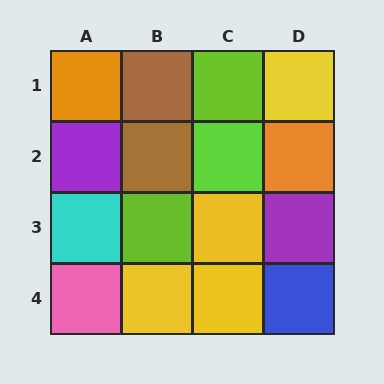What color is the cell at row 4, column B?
Yellow.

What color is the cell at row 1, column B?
Brown.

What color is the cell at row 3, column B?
Lime.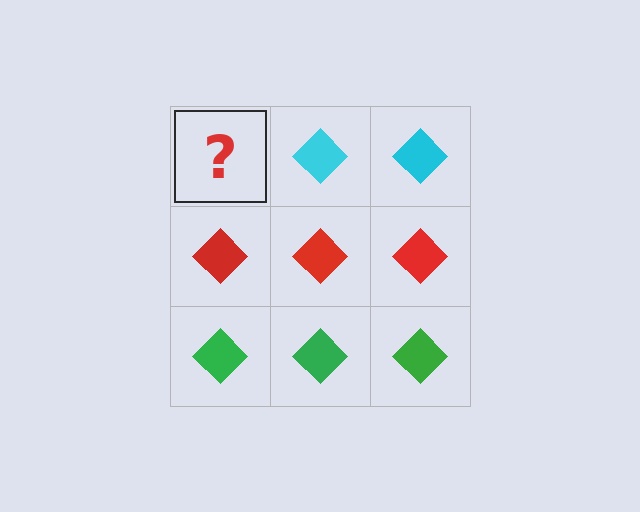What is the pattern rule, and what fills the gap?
The rule is that each row has a consistent color. The gap should be filled with a cyan diamond.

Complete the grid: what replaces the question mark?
The question mark should be replaced with a cyan diamond.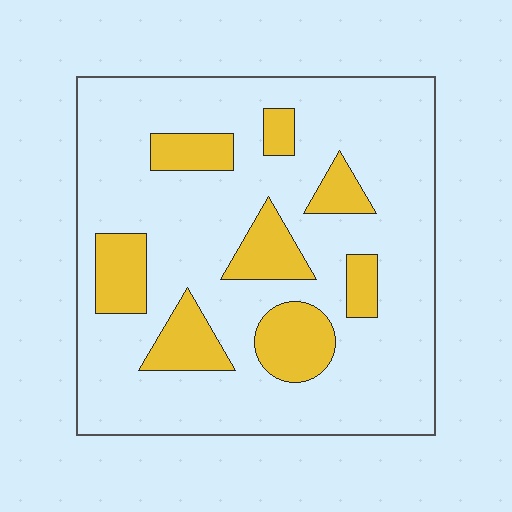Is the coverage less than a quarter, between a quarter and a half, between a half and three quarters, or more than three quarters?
Less than a quarter.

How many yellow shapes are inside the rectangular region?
8.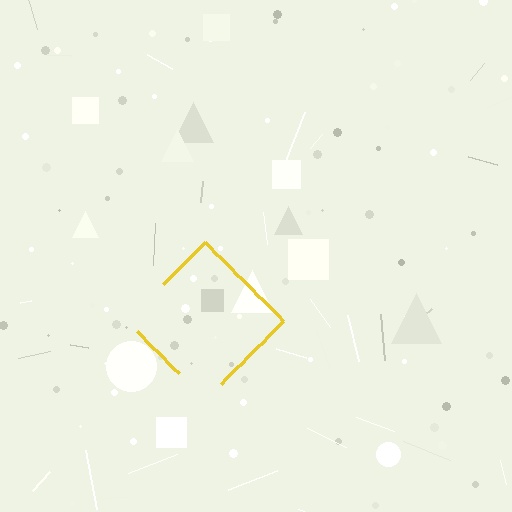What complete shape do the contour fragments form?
The contour fragments form a diamond.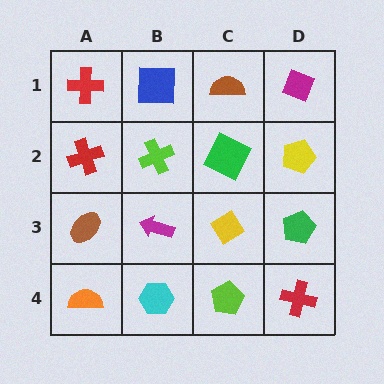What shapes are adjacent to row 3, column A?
A red cross (row 2, column A), an orange semicircle (row 4, column A), a magenta arrow (row 3, column B).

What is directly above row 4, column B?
A magenta arrow.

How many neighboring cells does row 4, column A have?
2.